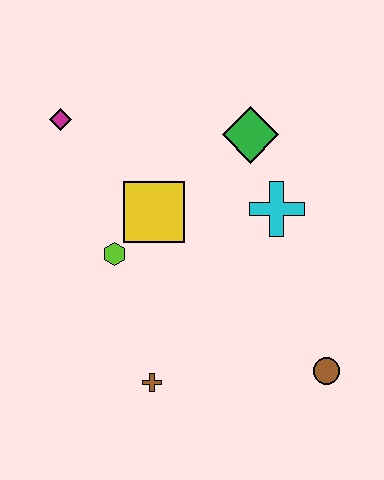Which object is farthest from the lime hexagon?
The brown circle is farthest from the lime hexagon.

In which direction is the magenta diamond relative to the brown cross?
The magenta diamond is above the brown cross.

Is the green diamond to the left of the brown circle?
Yes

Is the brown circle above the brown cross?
Yes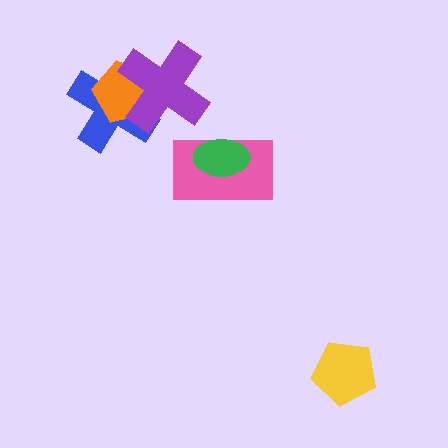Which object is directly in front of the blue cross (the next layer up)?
The orange pentagon is directly in front of the blue cross.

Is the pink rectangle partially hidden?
Yes, it is partially covered by another shape.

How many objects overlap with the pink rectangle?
1 object overlaps with the pink rectangle.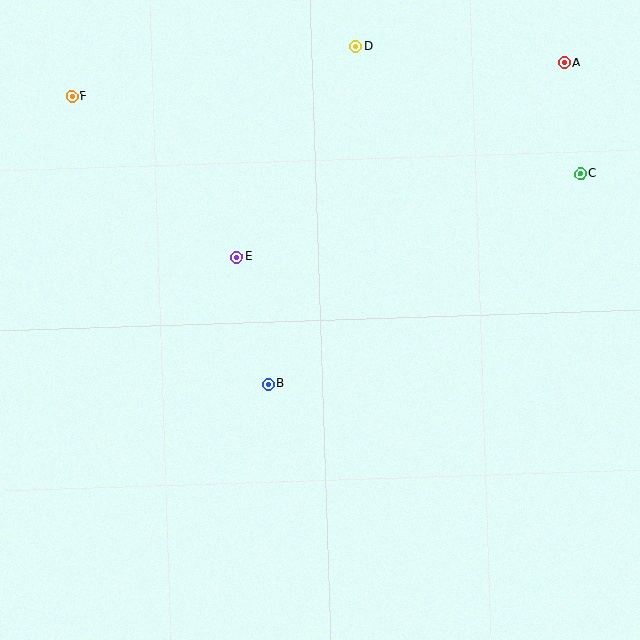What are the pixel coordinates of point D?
Point D is at (356, 46).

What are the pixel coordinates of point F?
Point F is at (72, 96).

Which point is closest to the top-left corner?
Point F is closest to the top-left corner.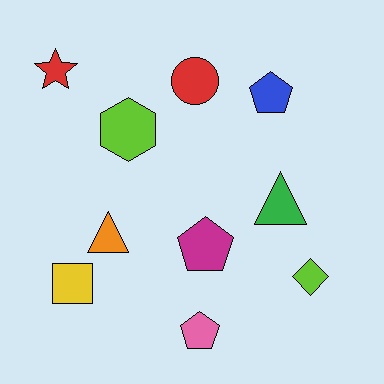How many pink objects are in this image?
There is 1 pink object.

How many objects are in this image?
There are 10 objects.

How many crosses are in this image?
There are no crosses.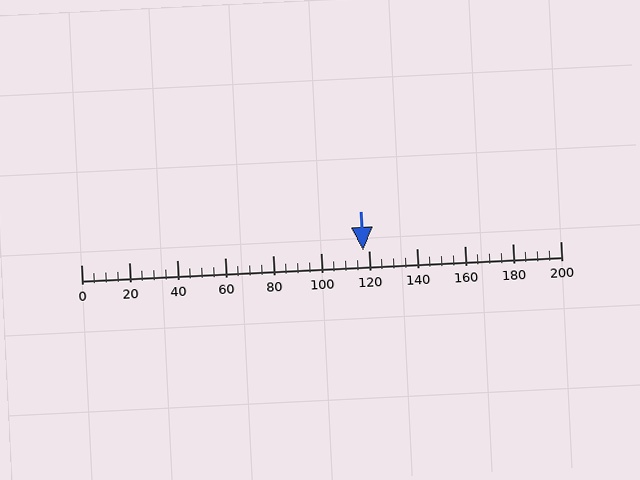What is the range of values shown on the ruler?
The ruler shows values from 0 to 200.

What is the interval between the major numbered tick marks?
The major tick marks are spaced 20 units apart.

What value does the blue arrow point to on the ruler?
The blue arrow points to approximately 118.